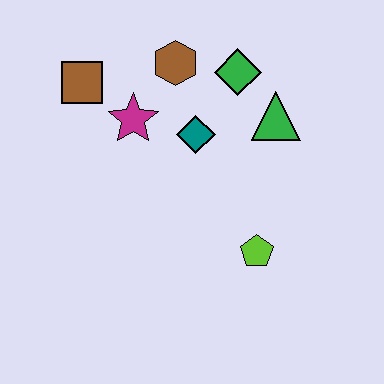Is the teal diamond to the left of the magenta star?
No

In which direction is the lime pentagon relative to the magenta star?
The lime pentagon is below the magenta star.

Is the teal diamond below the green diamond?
Yes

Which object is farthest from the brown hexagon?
The lime pentagon is farthest from the brown hexagon.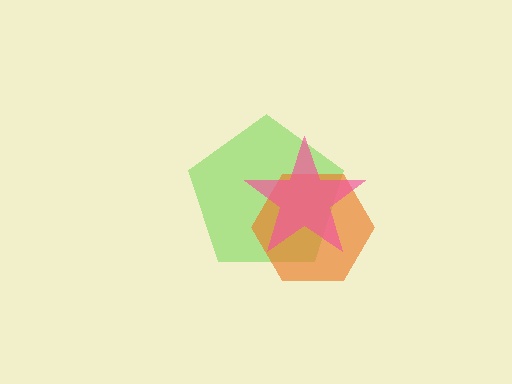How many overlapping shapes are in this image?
There are 3 overlapping shapes in the image.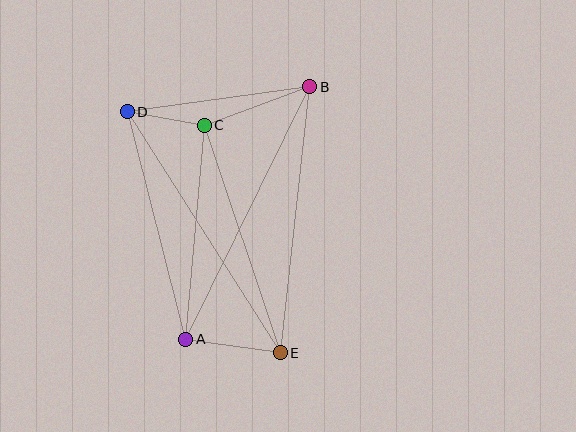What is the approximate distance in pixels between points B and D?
The distance between B and D is approximately 184 pixels.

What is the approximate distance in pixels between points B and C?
The distance between B and C is approximately 112 pixels.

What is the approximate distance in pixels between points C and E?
The distance between C and E is approximately 240 pixels.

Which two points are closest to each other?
Points C and D are closest to each other.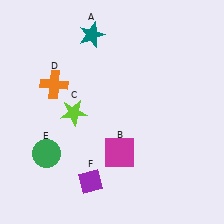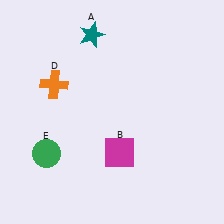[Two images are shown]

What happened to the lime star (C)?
The lime star (C) was removed in Image 2. It was in the bottom-left area of Image 1.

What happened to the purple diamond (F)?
The purple diamond (F) was removed in Image 2. It was in the bottom-left area of Image 1.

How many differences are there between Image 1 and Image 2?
There are 2 differences between the two images.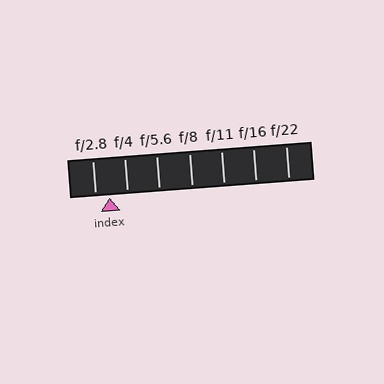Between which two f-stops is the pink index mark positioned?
The index mark is between f/2.8 and f/4.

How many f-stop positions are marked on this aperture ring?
There are 7 f-stop positions marked.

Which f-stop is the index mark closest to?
The index mark is closest to f/2.8.